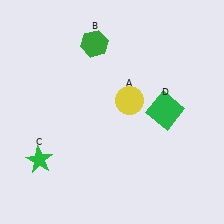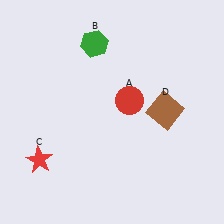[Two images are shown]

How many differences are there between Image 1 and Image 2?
There are 3 differences between the two images.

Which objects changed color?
A changed from yellow to red. C changed from green to red. D changed from green to brown.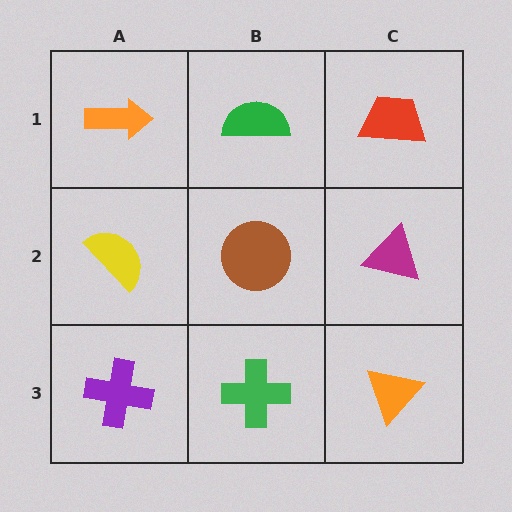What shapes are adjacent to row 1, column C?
A magenta triangle (row 2, column C), a green semicircle (row 1, column B).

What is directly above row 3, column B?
A brown circle.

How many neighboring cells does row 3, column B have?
3.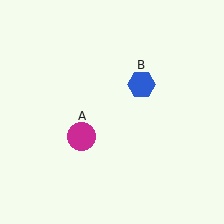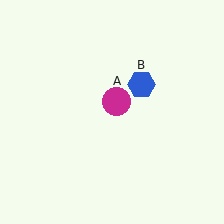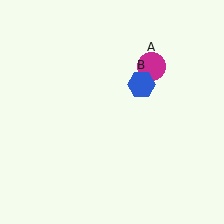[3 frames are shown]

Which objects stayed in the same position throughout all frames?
Blue hexagon (object B) remained stationary.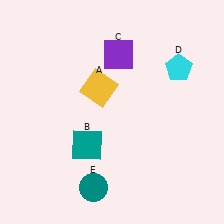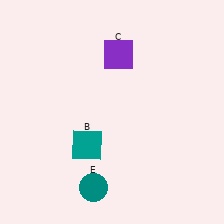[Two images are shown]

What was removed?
The yellow square (A), the cyan pentagon (D) were removed in Image 2.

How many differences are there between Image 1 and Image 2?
There are 2 differences between the two images.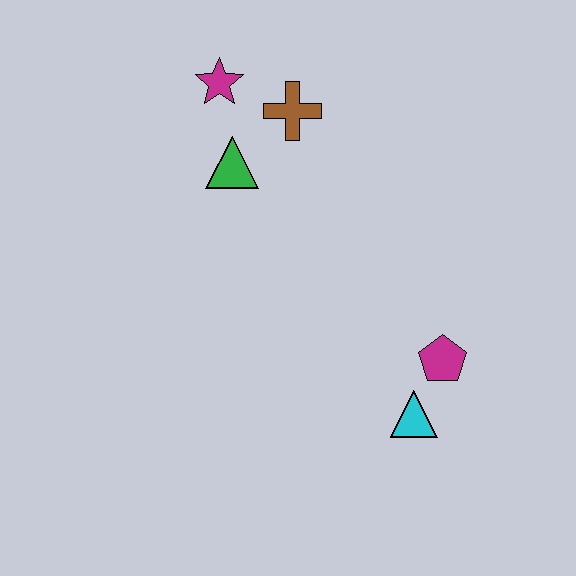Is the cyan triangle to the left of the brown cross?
No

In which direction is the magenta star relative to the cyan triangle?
The magenta star is above the cyan triangle.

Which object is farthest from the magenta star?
The cyan triangle is farthest from the magenta star.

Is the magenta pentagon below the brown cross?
Yes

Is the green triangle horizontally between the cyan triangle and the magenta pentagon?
No